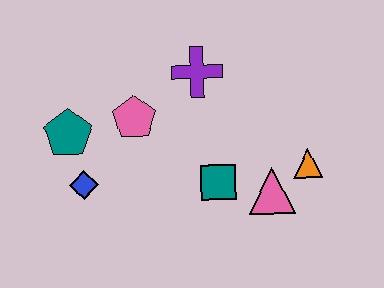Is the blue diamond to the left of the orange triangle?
Yes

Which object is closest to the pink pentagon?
The teal pentagon is closest to the pink pentagon.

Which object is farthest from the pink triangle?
The teal pentagon is farthest from the pink triangle.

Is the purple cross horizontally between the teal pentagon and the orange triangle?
Yes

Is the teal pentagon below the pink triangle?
No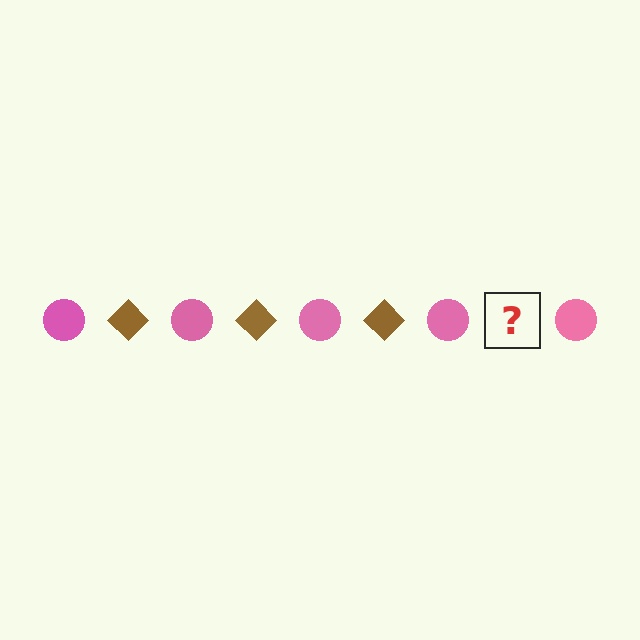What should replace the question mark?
The question mark should be replaced with a brown diamond.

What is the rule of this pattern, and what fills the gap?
The rule is that the pattern alternates between pink circle and brown diamond. The gap should be filled with a brown diamond.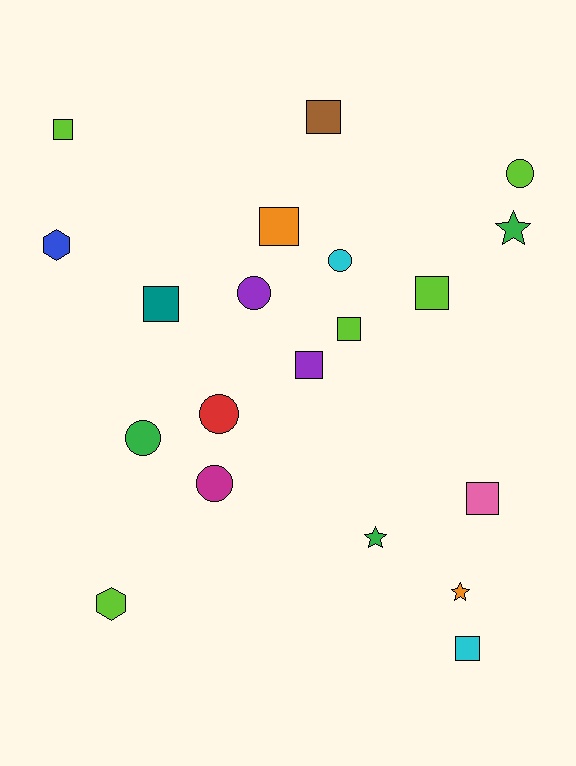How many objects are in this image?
There are 20 objects.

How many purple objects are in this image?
There are 2 purple objects.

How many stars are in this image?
There are 3 stars.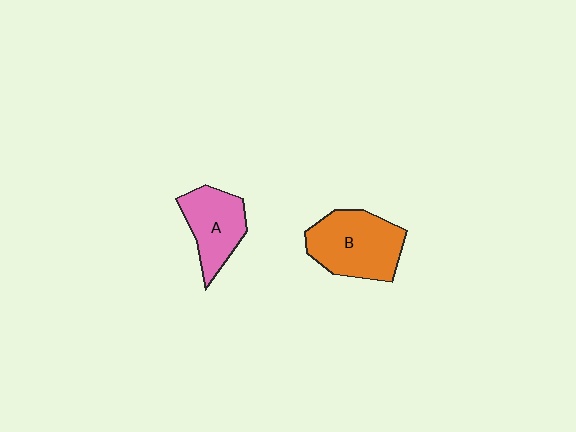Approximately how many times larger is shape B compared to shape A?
Approximately 1.3 times.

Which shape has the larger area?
Shape B (orange).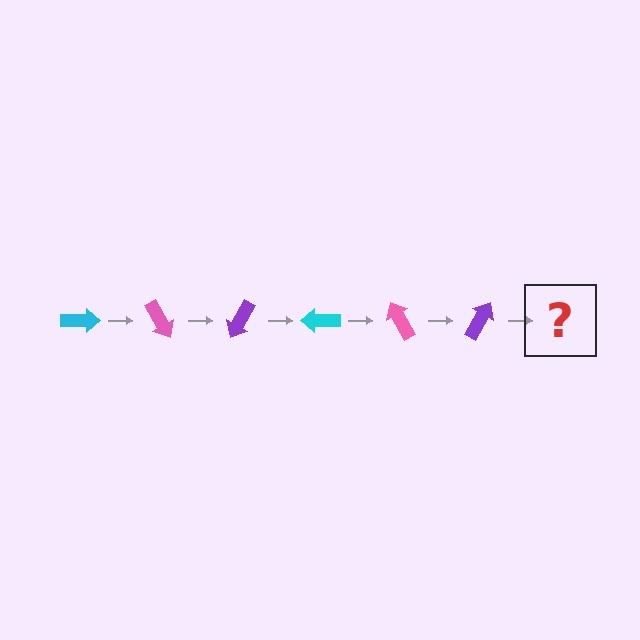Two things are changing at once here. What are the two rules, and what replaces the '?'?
The two rules are that it rotates 60 degrees each step and the color cycles through cyan, pink, and purple. The '?' should be a cyan arrow, rotated 360 degrees from the start.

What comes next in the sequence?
The next element should be a cyan arrow, rotated 360 degrees from the start.